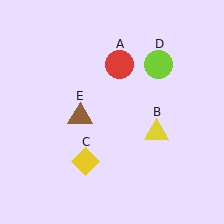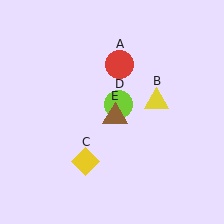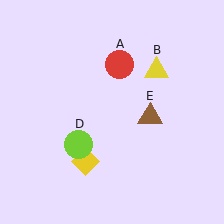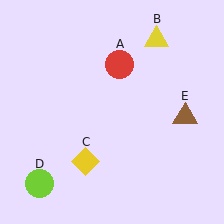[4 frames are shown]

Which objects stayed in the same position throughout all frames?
Red circle (object A) and yellow diamond (object C) remained stationary.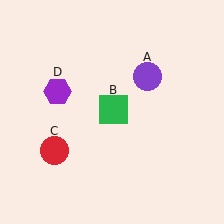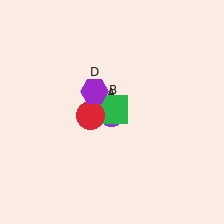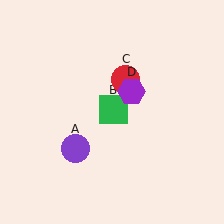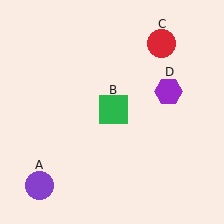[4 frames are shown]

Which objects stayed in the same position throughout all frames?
Green square (object B) remained stationary.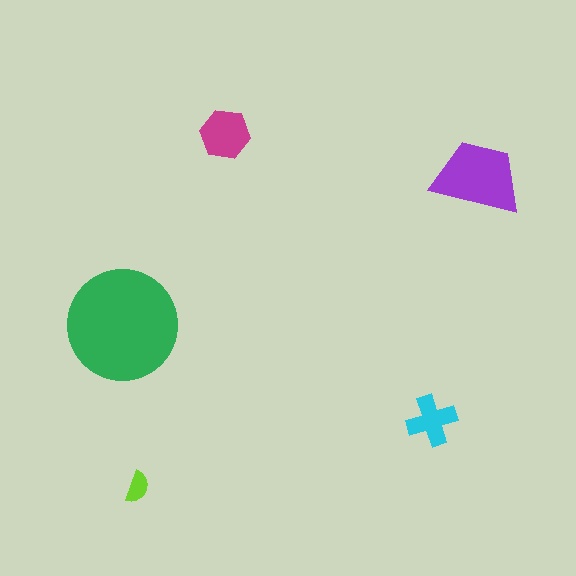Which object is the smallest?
The lime semicircle.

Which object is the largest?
The green circle.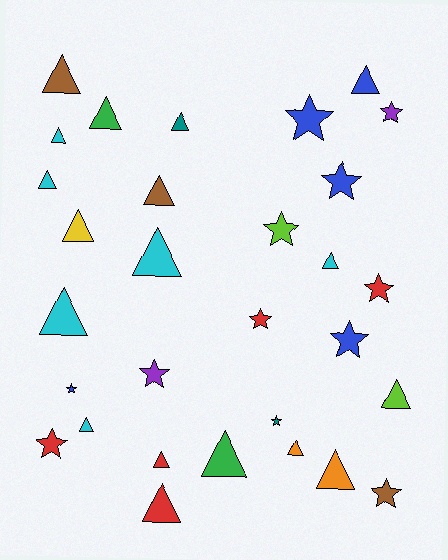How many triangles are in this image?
There are 18 triangles.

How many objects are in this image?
There are 30 objects.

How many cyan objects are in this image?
There are 6 cyan objects.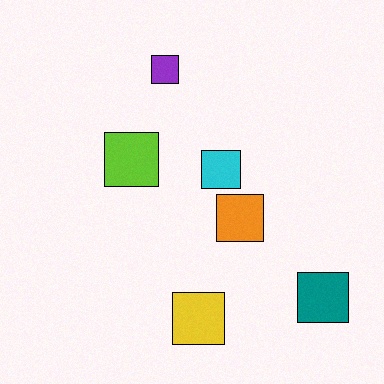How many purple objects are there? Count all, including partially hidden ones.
There is 1 purple object.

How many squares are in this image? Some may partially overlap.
There are 6 squares.